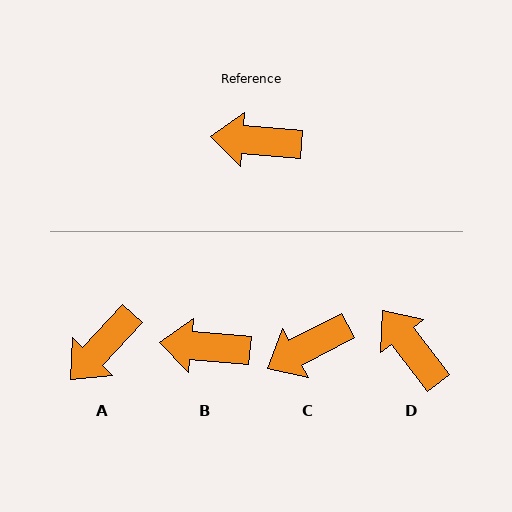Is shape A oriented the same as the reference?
No, it is off by about 52 degrees.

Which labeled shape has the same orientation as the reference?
B.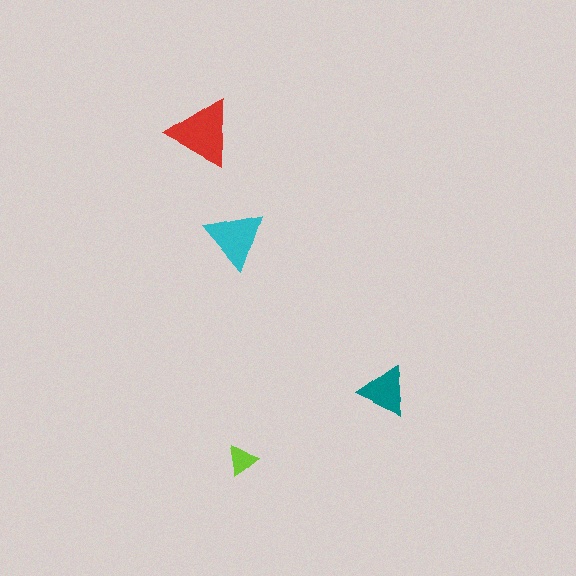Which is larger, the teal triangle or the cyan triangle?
The cyan one.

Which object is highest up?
The red triangle is topmost.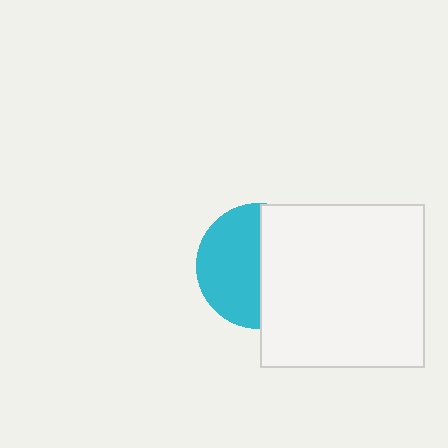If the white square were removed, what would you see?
You would see the complete cyan circle.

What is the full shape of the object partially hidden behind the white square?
The partially hidden object is a cyan circle.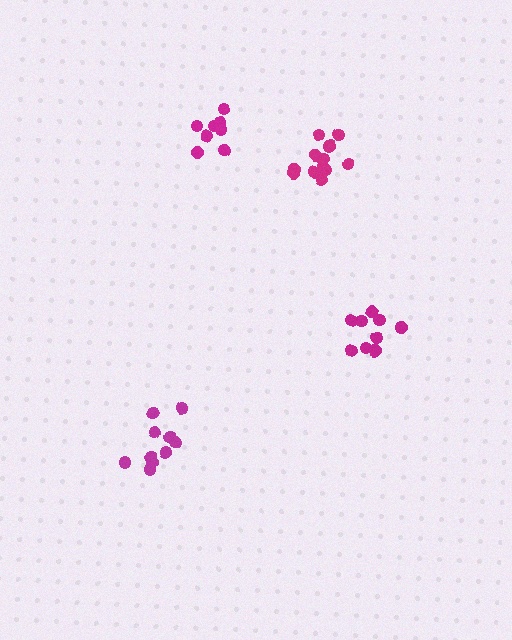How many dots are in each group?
Group 1: 11 dots, Group 2: 13 dots, Group 3: 8 dots, Group 4: 10 dots (42 total).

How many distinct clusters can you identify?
There are 4 distinct clusters.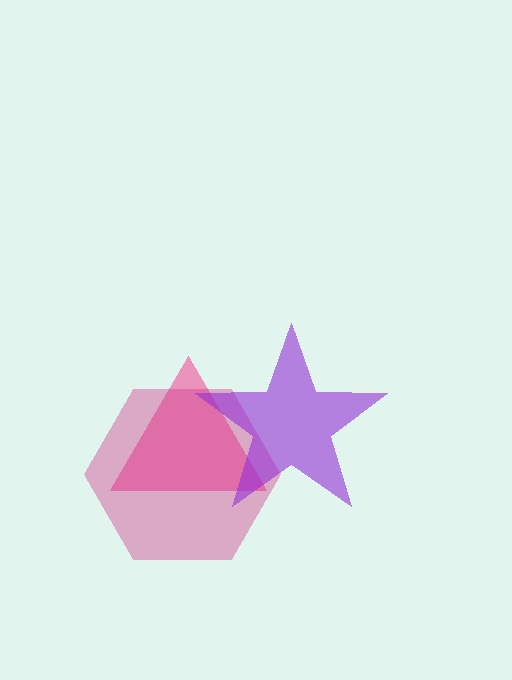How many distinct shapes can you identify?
There are 3 distinct shapes: a pink triangle, a magenta hexagon, a purple star.